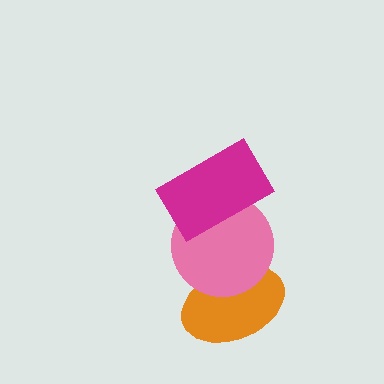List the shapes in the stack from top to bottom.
From top to bottom: the magenta rectangle, the pink circle, the orange ellipse.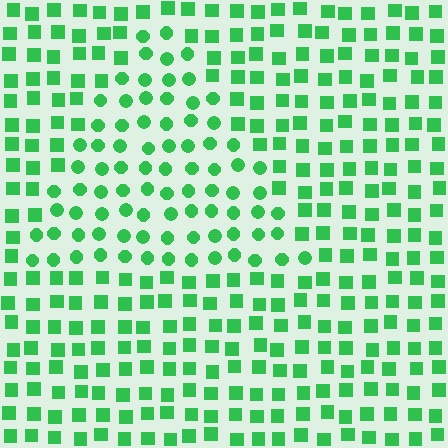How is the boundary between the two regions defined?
The boundary is defined by a change in element shape: circles inside vs. squares outside. All elements share the same color and spacing.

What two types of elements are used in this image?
The image uses circles inside the triangle region and squares outside it.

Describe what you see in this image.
The image is filled with small green elements arranged in a uniform grid. A triangle-shaped region contains circles, while the surrounding area contains squares. The boundary is defined purely by the change in element shape.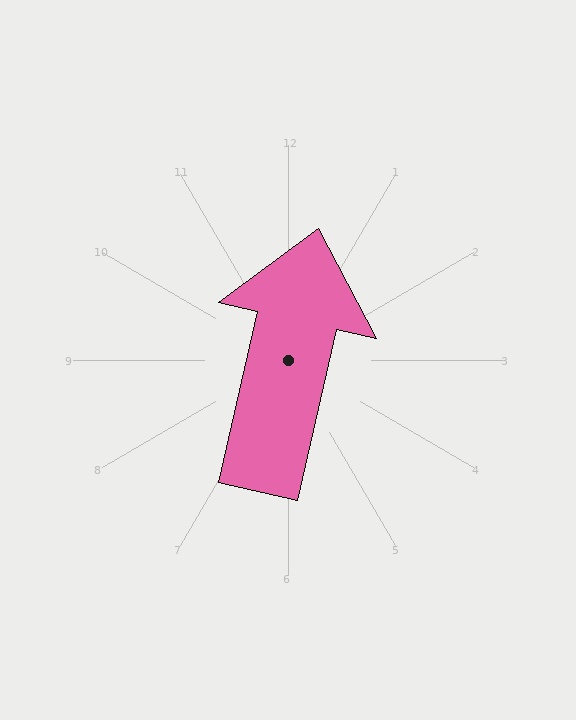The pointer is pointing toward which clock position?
Roughly 12 o'clock.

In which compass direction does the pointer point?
North.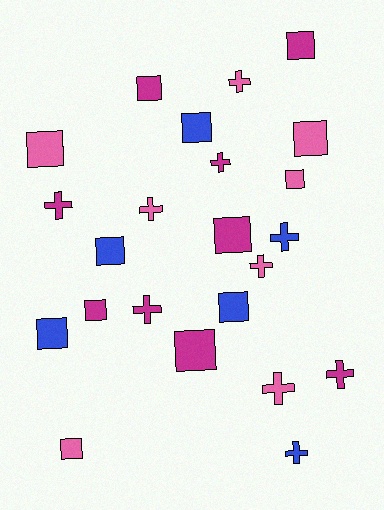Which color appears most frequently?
Magenta, with 9 objects.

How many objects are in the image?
There are 23 objects.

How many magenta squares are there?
There are 5 magenta squares.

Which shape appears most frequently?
Square, with 13 objects.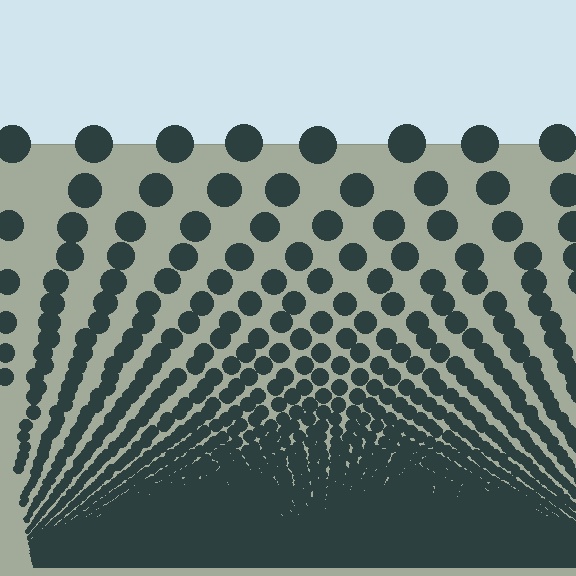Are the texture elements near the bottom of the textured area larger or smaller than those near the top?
Smaller. The gradient is inverted — elements near the bottom are smaller and denser.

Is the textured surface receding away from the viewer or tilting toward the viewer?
The surface appears to tilt toward the viewer. Texture elements get larger and sparser toward the top.